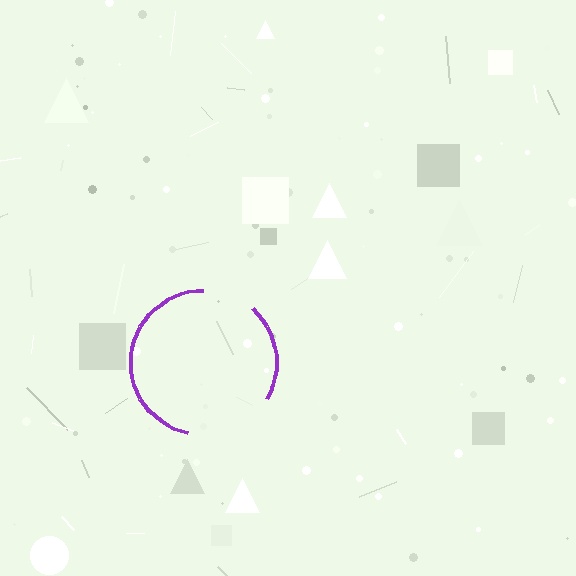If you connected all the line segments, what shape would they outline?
They would outline a circle.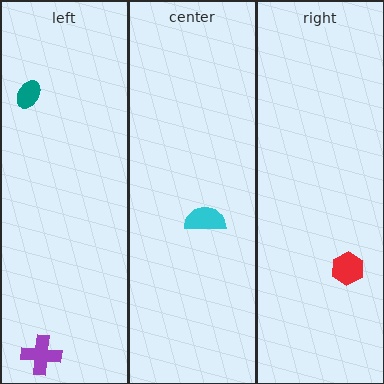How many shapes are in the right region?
1.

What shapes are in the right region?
The red hexagon.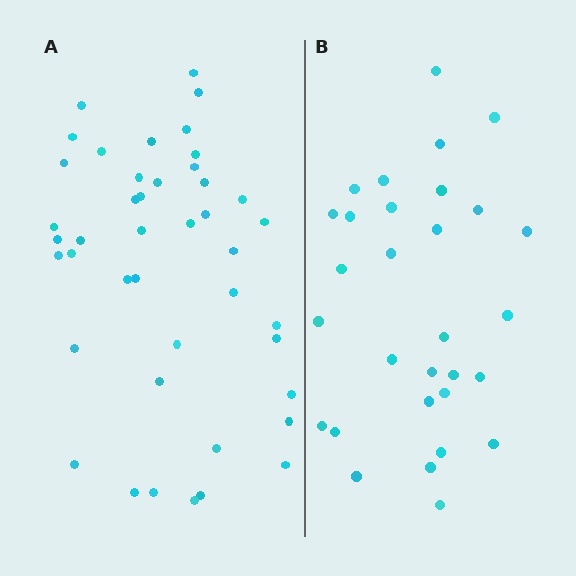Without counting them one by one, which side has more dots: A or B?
Region A (the left region) has more dots.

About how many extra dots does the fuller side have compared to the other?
Region A has approximately 15 more dots than region B.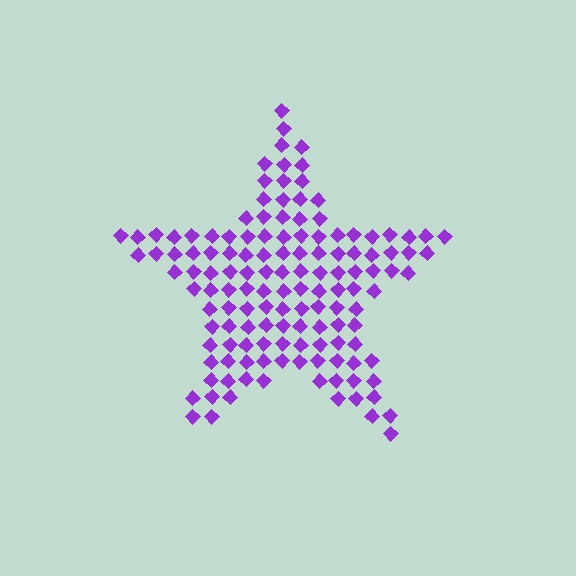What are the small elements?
The small elements are diamonds.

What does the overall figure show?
The overall figure shows a star.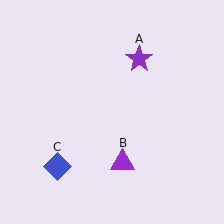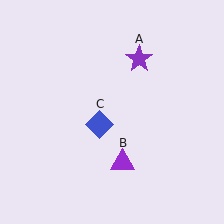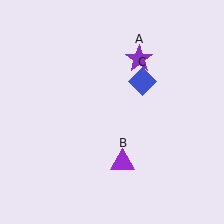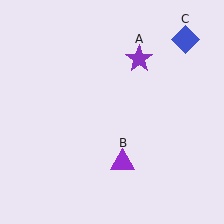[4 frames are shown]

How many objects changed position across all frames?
1 object changed position: blue diamond (object C).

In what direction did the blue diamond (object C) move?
The blue diamond (object C) moved up and to the right.